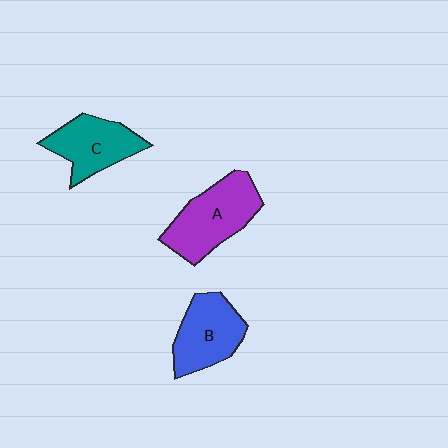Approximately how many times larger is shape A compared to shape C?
Approximately 1.3 times.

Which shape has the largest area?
Shape A (purple).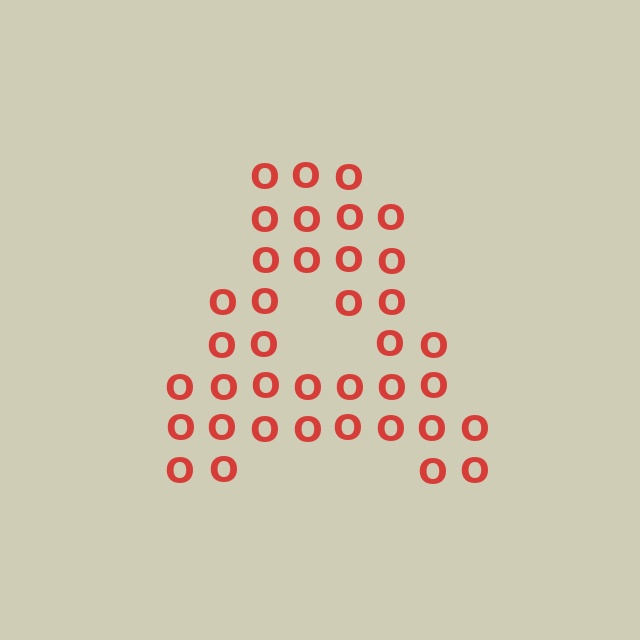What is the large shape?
The large shape is the letter A.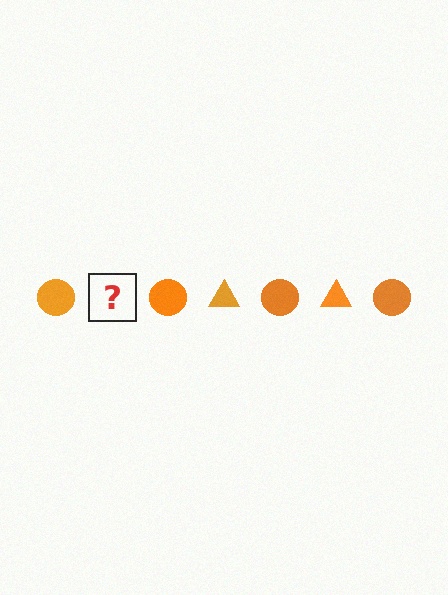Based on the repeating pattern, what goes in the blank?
The blank should be an orange triangle.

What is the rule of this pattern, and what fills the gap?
The rule is that the pattern cycles through circle, triangle shapes in orange. The gap should be filled with an orange triangle.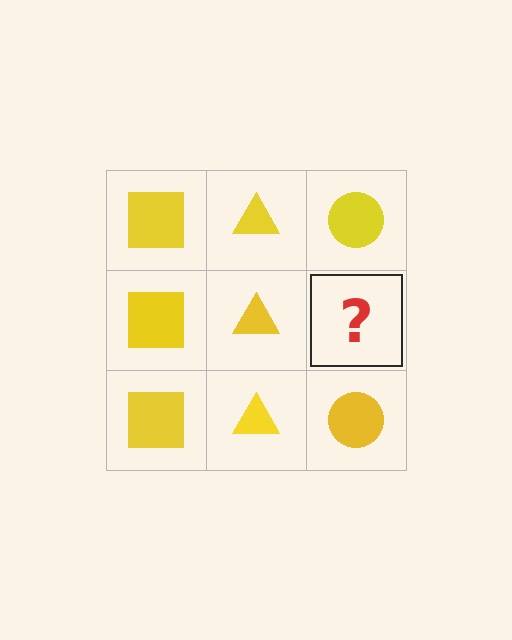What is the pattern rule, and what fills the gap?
The rule is that each column has a consistent shape. The gap should be filled with a yellow circle.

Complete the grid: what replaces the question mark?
The question mark should be replaced with a yellow circle.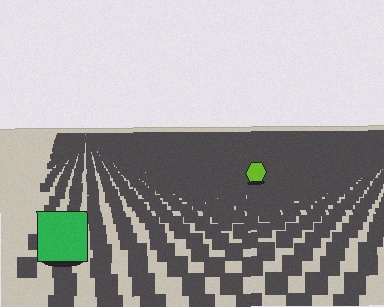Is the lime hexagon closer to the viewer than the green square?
No. The green square is closer — you can tell from the texture gradient: the ground texture is coarser near it.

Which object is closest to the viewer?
The green square is closest. The texture marks near it are larger and more spread out.